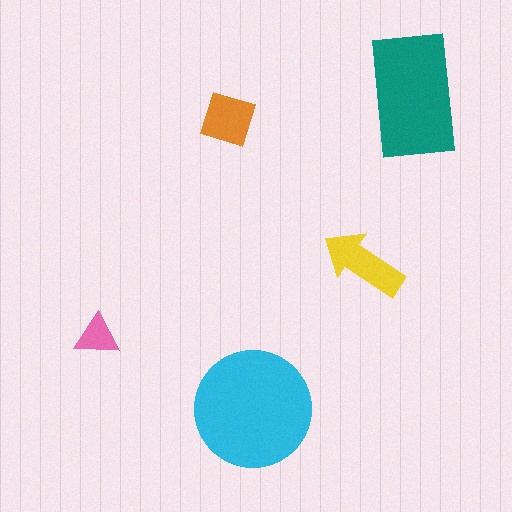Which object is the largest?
The cyan circle.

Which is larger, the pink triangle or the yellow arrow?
The yellow arrow.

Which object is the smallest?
The pink triangle.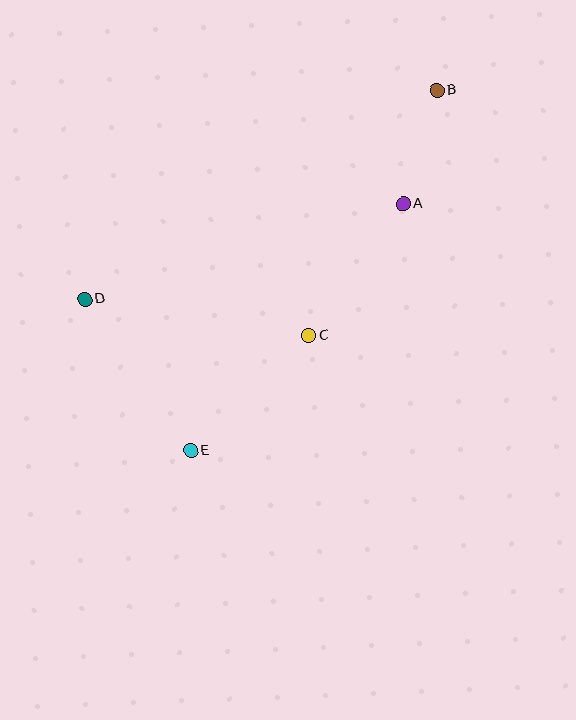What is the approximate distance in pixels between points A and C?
The distance between A and C is approximately 162 pixels.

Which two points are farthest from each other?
Points B and E are farthest from each other.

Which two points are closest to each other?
Points A and B are closest to each other.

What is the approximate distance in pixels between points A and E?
The distance between A and E is approximately 326 pixels.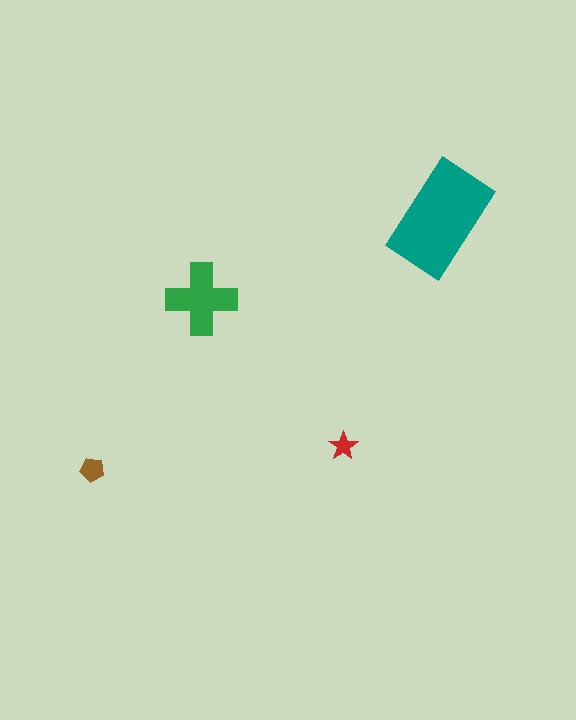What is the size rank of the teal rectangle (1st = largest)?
1st.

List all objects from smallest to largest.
The red star, the brown pentagon, the green cross, the teal rectangle.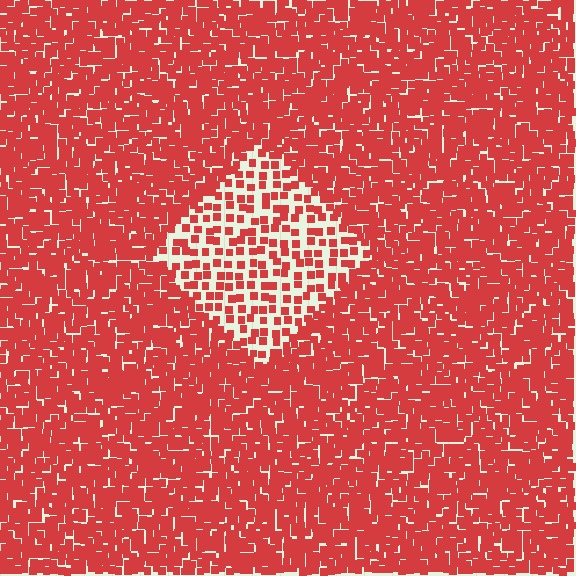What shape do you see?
I see a diamond.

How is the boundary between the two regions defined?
The boundary is defined by a change in element density (approximately 2.4x ratio). All elements are the same color, size, and shape.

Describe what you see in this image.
The image contains small red elements arranged at two different densities. A diamond-shaped region is visible where the elements are less densely packed than the surrounding area.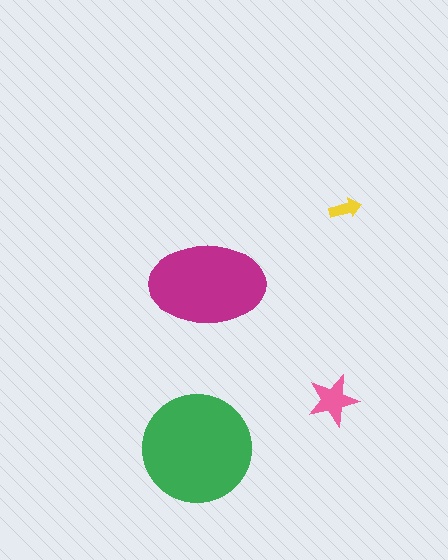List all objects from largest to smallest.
The green circle, the magenta ellipse, the pink star, the yellow arrow.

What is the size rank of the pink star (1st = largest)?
3rd.